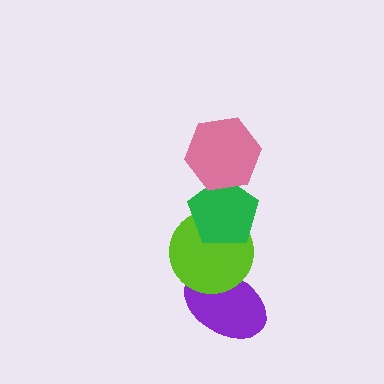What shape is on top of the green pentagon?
The pink hexagon is on top of the green pentagon.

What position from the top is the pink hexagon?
The pink hexagon is 1st from the top.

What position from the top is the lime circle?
The lime circle is 3rd from the top.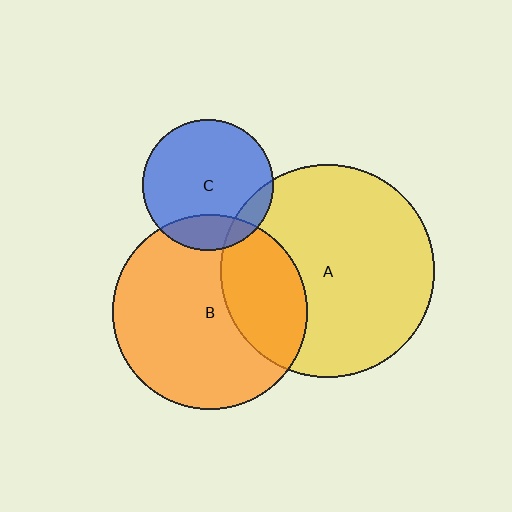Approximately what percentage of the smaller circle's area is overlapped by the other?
Approximately 30%.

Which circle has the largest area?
Circle A (yellow).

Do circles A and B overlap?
Yes.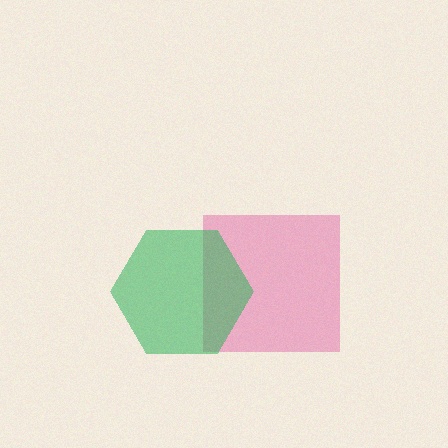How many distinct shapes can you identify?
There are 2 distinct shapes: a pink square, a green hexagon.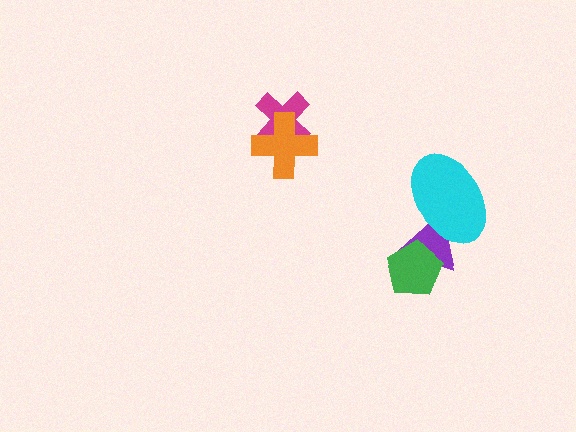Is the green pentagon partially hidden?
No, no other shape covers it.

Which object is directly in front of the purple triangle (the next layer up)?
The cyan ellipse is directly in front of the purple triangle.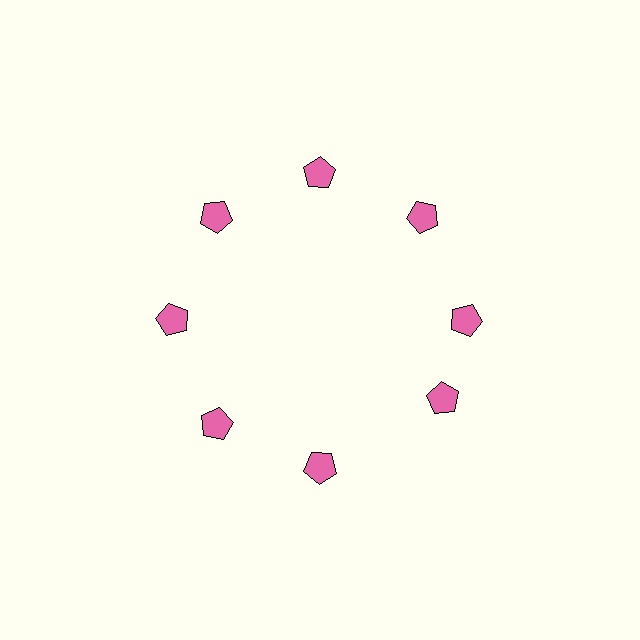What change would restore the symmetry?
The symmetry would be restored by rotating it back into even spacing with its neighbors so that all 8 pentagons sit at equal angles and equal distance from the center.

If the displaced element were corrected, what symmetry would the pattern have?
It would have 8-fold rotational symmetry — the pattern would map onto itself every 45 degrees.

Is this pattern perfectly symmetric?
No. The 8 pink pentagons are arranged in a ring, but one element near the 4 o'clock position is rotated out of alignment along the ring, breaking the 8-fold rotational symmetry.